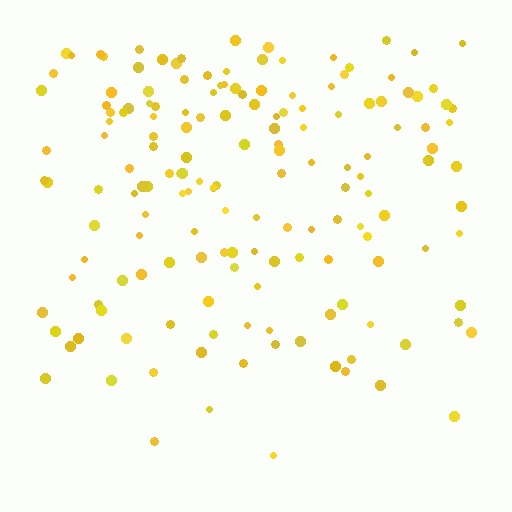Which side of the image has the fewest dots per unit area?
The bottom.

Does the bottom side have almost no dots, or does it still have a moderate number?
Still a moderate number, just noticeably fewer than the top.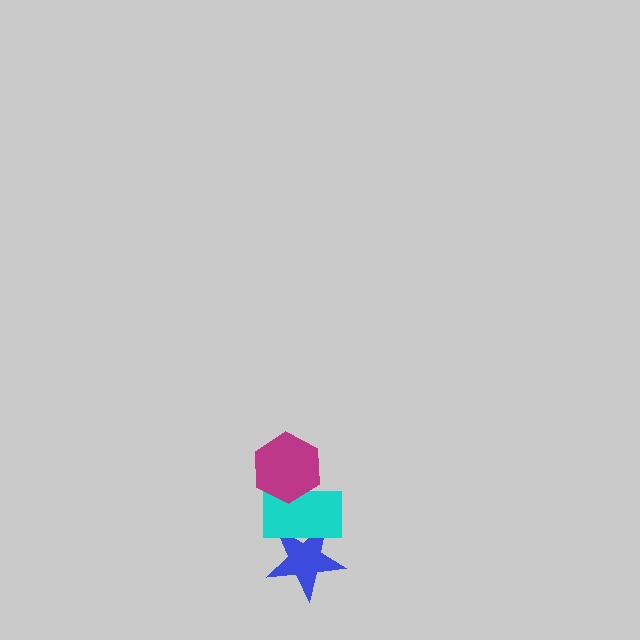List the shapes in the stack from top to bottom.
From top to bottom: the magenta hexagon, the cyan rectangle, the blue star.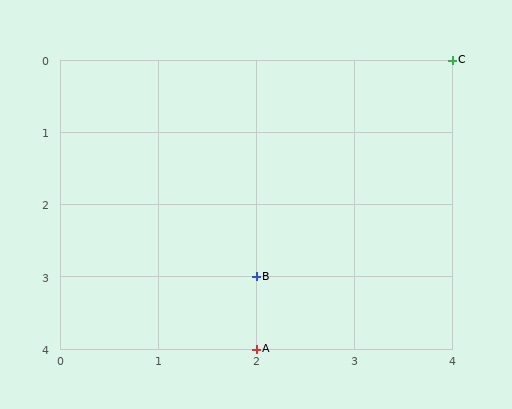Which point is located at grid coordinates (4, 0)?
Point C is at (4, 0).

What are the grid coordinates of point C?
Point C is at grid coordinates (4, 0).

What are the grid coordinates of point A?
Point A is at grid coordinates (2, 4).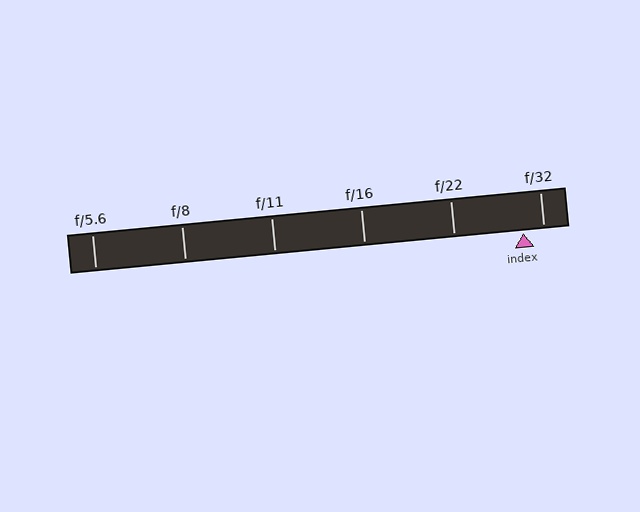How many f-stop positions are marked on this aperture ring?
There are 6 f-stop positions marked.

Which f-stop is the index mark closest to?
The index mark is closest to f/32.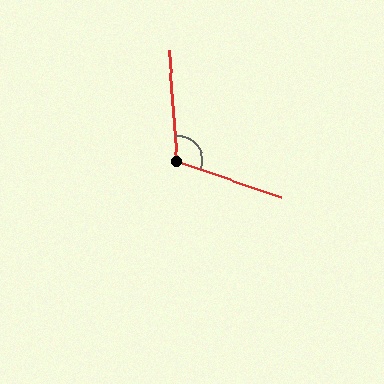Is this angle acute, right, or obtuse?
It is obtuse.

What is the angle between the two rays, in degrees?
Approximately 113 degrees.